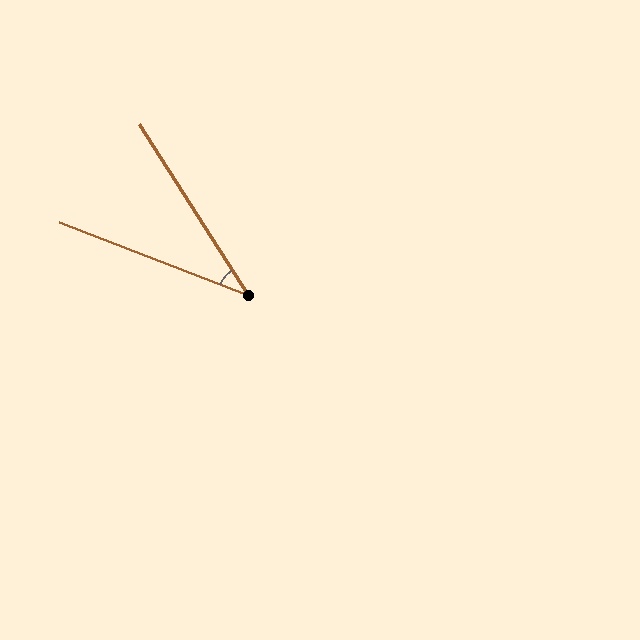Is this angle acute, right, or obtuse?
It is acute.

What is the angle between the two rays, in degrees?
Approximately 36 degrees.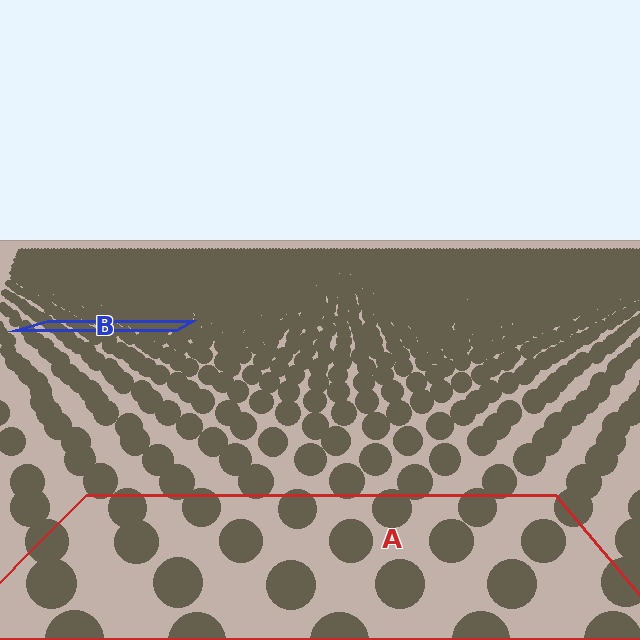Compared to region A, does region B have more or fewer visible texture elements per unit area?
Region B has more texture elements per unit area — they are packed more densely because it is farther away.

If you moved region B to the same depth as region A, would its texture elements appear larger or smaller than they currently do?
They would appear larger. At a closer depth, the same texture elements are projected at a bigger on-screen size.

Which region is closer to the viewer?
Region A is closer. The texture elements there are larger and more spread out.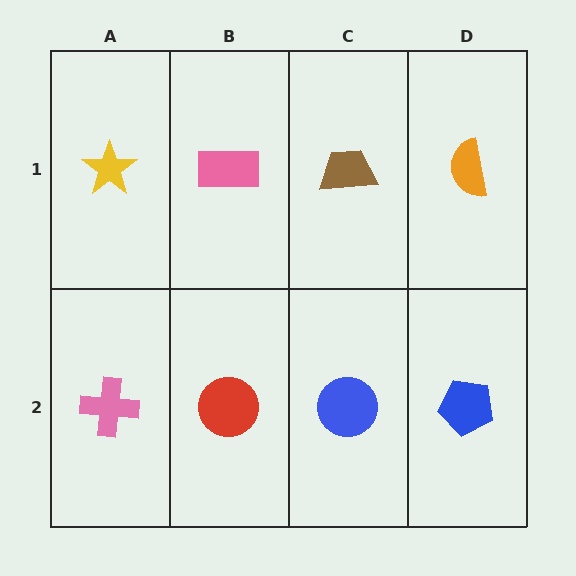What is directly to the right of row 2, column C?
A blue pentagon.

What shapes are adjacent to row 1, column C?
A blue circle (row 2, column C), a pink rectangle (row 1, column B), an orange semicircle (row 1, column D).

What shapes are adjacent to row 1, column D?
A blue pentagon (row 2, column D), a brown trapezoid (row 1, column C).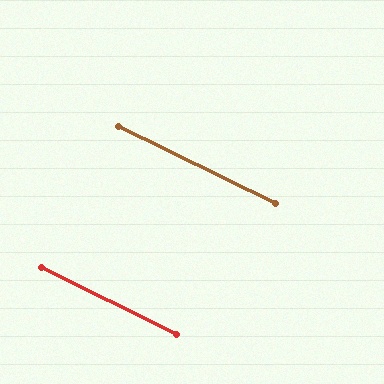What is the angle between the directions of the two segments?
Approximately 0 degrees.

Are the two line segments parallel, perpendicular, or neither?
Parallel — their directions differ by only 0.3°.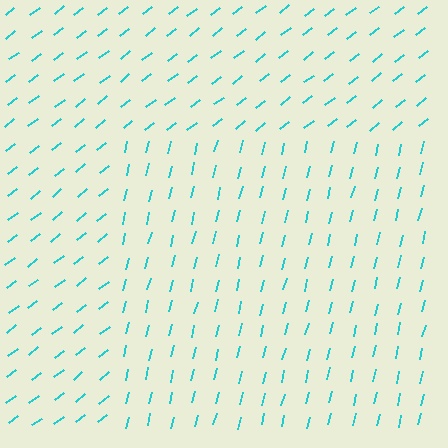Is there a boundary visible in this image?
Yes, there is a texture boundary formed by a change in line orientation.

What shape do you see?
I see a rectangle.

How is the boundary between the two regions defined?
The boundary is defined purely by a change in line orientation (approximately 38 degrees difference). All lines are the same color and thickness.